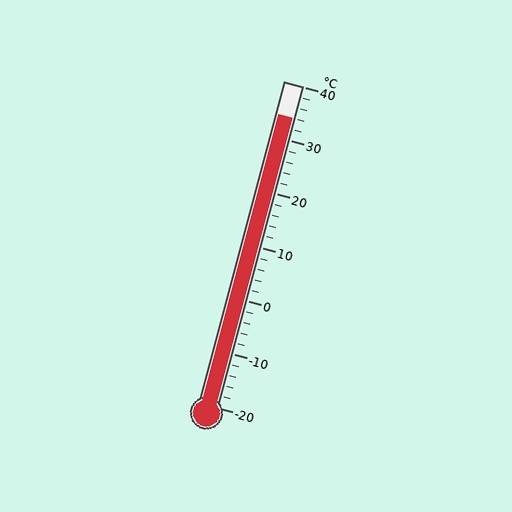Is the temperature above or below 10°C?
The temperature is above 10°C.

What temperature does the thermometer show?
The thermometer shows approximately 34°C.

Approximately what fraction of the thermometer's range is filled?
The thermometer is filled to approximately 90% of its range.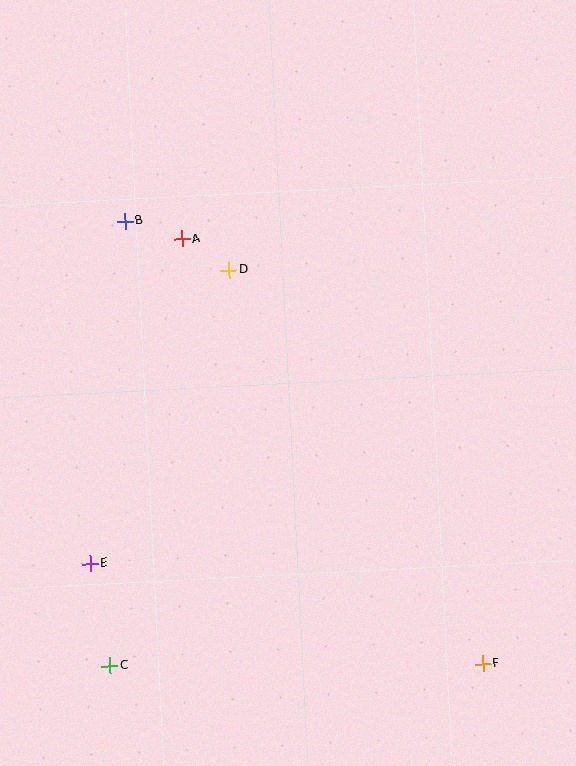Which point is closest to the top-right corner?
Point D is closest to the top-right corner.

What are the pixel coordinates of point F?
Point F is at (483, 664).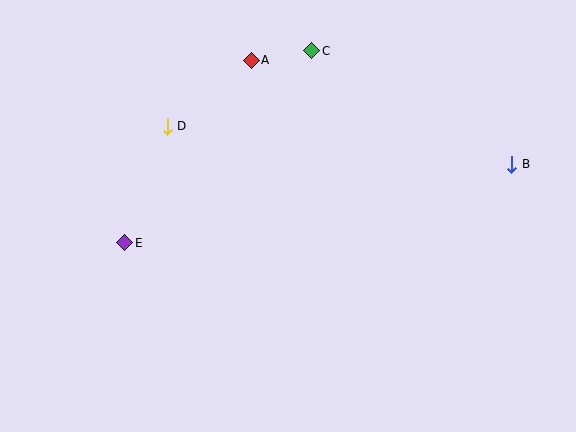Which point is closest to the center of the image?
Point D at (167, 126) is closest to the center.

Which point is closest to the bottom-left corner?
Point E is closest to the bottom-left corner.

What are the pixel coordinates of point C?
Point C is at (312, 51).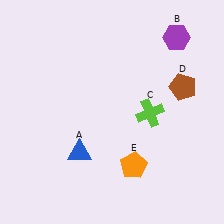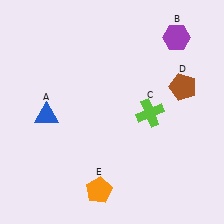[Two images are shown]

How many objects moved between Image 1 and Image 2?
2 objects moved between the two images.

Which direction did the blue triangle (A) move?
The blue triangle (A) moved up.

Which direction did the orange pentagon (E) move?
The orange pentagon (E) moved left.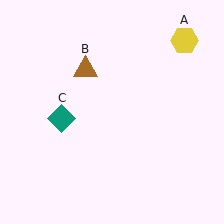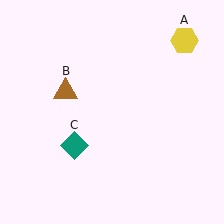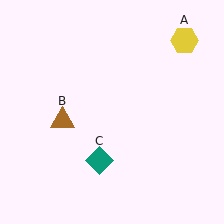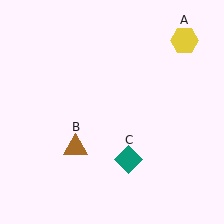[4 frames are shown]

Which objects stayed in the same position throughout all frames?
Yellow hexagon (object A) remained stationary.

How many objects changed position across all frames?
2 objects changed position: brown triangle (object B), teal diamond (object C).